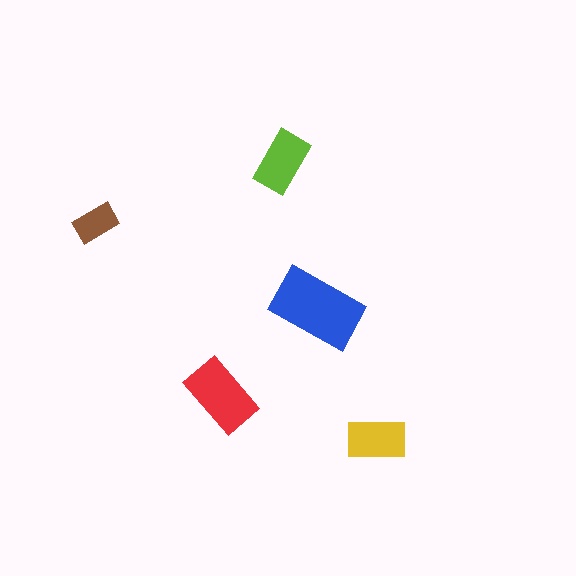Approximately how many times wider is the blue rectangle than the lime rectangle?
About 1.5 times wider.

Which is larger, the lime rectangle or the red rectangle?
The red one.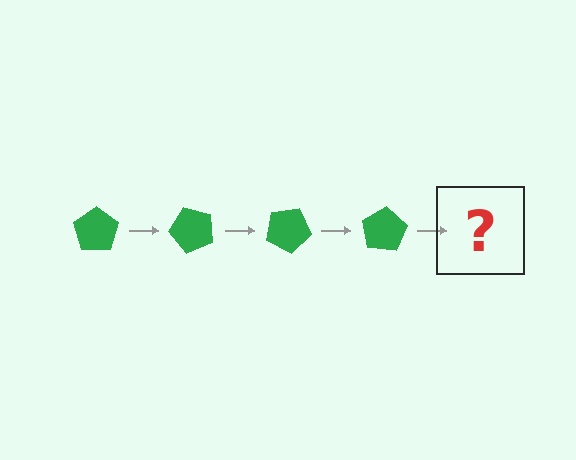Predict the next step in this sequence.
The next step is a green pentagon rotated 200 degrees.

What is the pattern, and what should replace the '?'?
The pattern is that the pentagon rotates 50 degrees each step. The '?' should be a green pentagon rotated 200 degrees.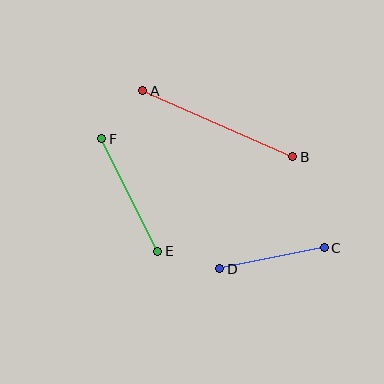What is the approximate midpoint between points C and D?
The midpoint is at approximately (272, 258) pixels.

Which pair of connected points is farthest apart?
Points A and B are farthest apart.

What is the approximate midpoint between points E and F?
The midpoint is at approximately (130, 195) pixels.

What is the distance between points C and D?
The distance is approximately 107 pixels.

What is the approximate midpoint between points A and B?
The midpoint is at approximately (218, 124) pixels.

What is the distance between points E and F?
The distance is approximately 126 pixels.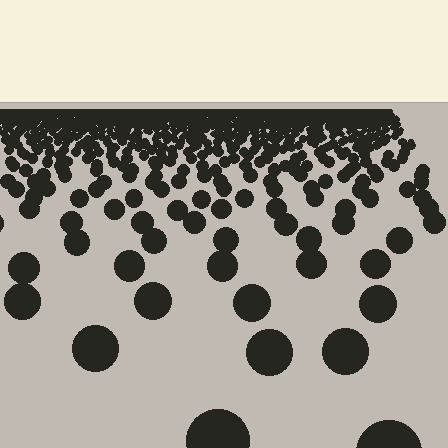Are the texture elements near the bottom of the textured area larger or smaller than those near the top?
Larger. Near the bottom, elements are closer to the viewer and appear at a bigger on-screen size.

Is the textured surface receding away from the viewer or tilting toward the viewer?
The surface is receding away from the viewer. Texture elements get smaller and denser toward the top.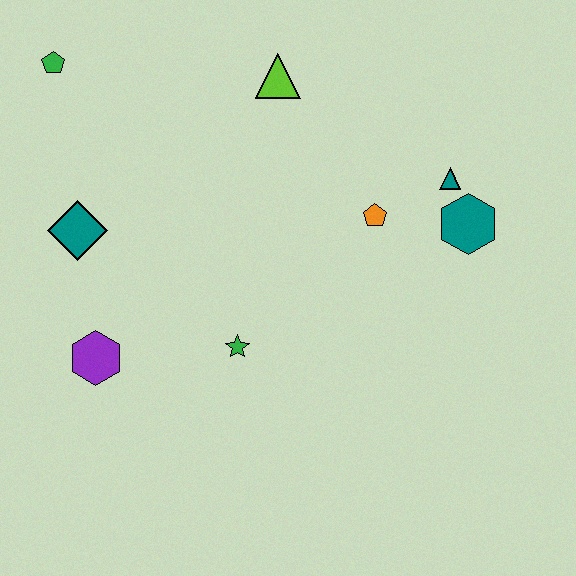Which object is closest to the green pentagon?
The teal diamond is closest to the green pentagon.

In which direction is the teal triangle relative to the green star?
The teal triangle is to the right of the green star.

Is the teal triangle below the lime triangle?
Yes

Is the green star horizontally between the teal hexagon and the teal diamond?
Yes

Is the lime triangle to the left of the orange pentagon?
Yes